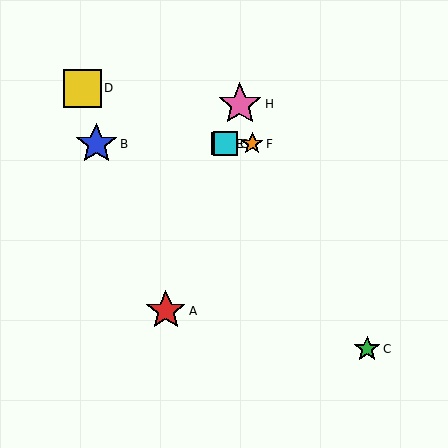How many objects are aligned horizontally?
4 objects (B, E, F, G) are aligned horizontally.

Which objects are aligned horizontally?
Objects B, E, F, G are aligned horizontally.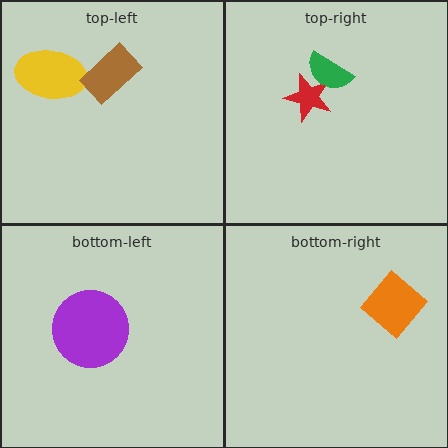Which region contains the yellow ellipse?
The top-left region.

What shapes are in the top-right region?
The red star, the green semicircle.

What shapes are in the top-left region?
The yellow ellipse, the brown rectangle.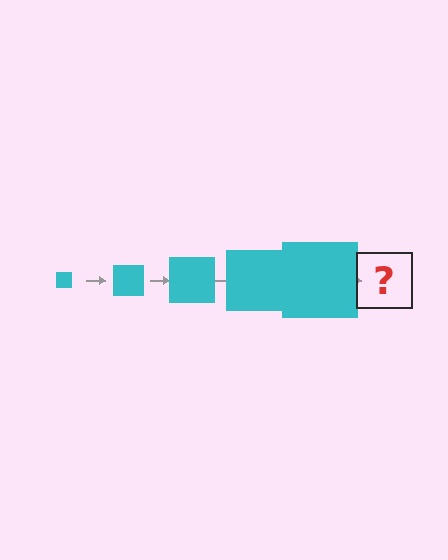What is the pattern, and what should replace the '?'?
The pattern is that the square gets progressively larger each step. The '?' should be a cyan square, larger than the previous one.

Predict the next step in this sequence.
The next step is a cyan square, larger than the previous one.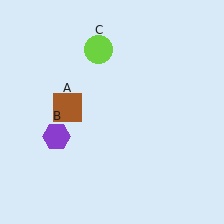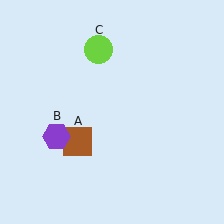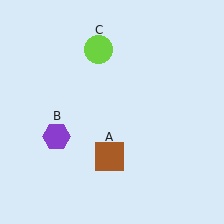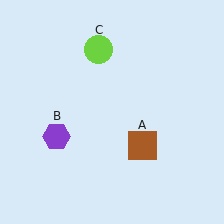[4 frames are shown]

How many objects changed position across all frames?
1 object changed position: brown square (object A).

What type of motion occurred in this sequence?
The brown square (object A) rotated counterclockwise around the center of the scene.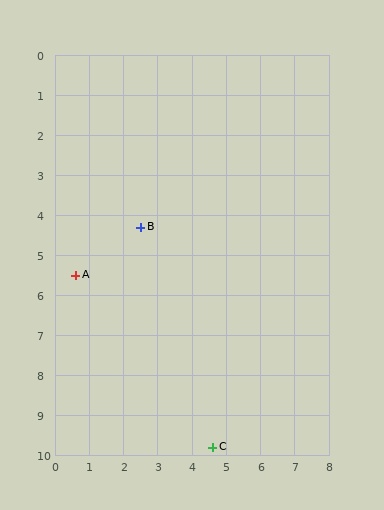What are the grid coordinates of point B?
Point B is at approximately (2.5, 4.3).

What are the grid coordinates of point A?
Point A is at approximately (0.6, 5.5).